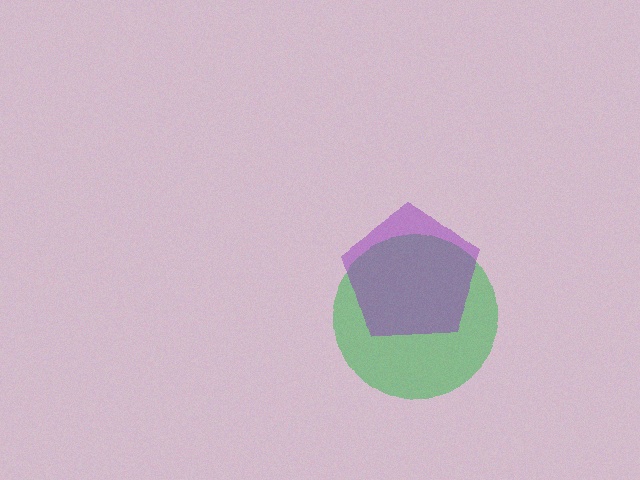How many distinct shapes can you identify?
There are 2 distinct shapes: a green circle, a purple pentagon.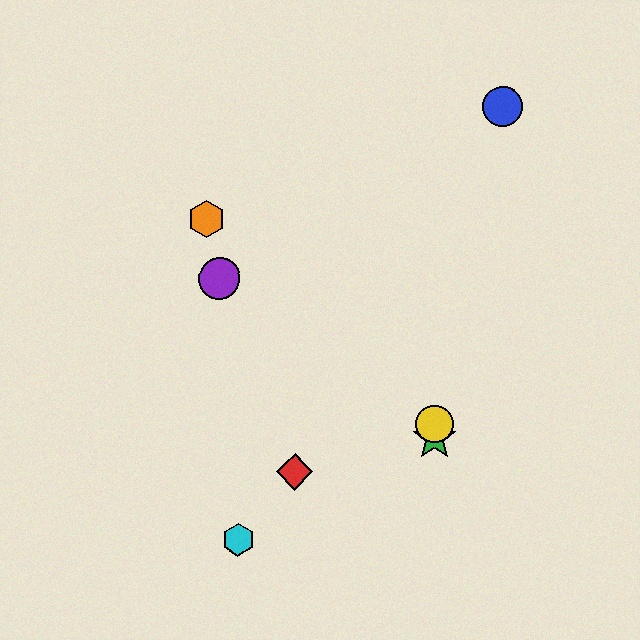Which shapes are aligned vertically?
The green star, the yellow circle are aligned vertically.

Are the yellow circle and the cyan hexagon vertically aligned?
No, the yellow circle is at x≈435 and the cyan hexagon is at x≈238.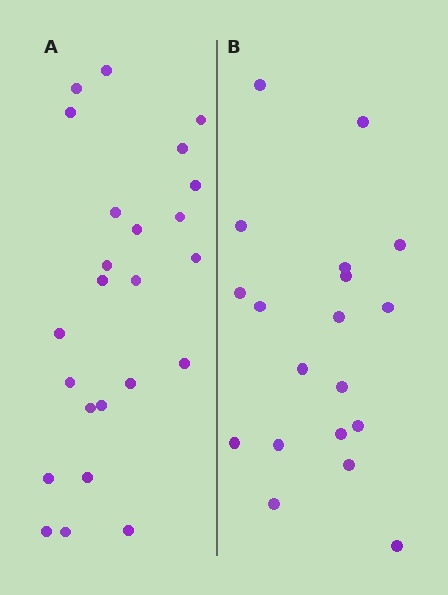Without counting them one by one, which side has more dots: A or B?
Region A (the left region) has more dots.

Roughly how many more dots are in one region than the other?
Region A has about 5 more dots than region B.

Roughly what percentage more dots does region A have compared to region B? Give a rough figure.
About 25% more.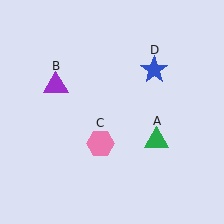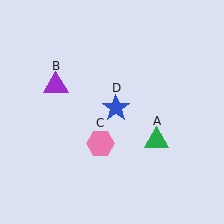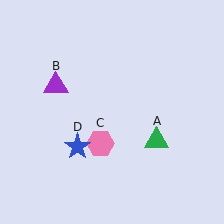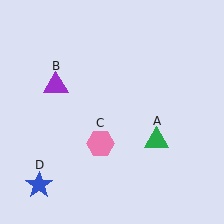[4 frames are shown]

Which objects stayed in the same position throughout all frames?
Green triangle (object A) and purple triangle (object B) and pink hexagon (object C) remained stationary.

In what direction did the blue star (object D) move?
The blue star (object D) moved down and to the left.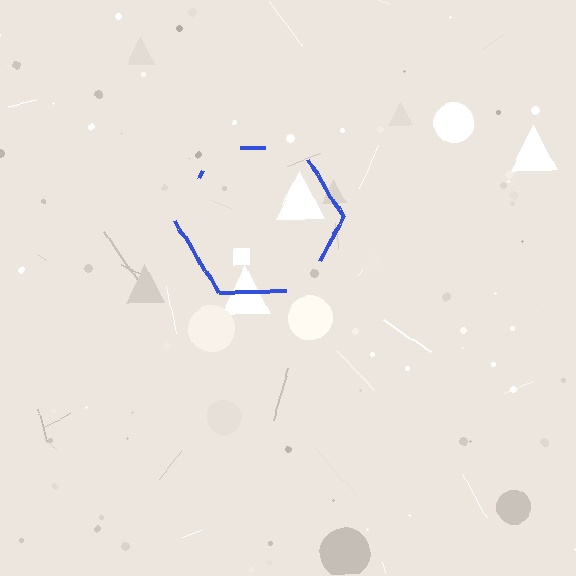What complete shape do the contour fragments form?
The contour fragments form a hexagon.